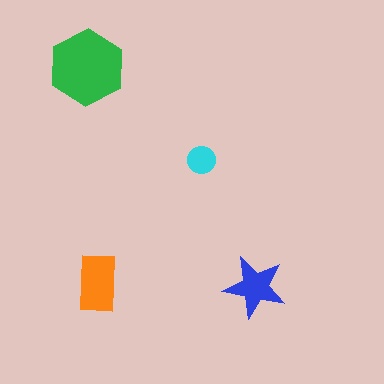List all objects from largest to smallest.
The green hexagon, the orange rectangle, the blue star, the cyan circle.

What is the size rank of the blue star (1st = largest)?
3rd.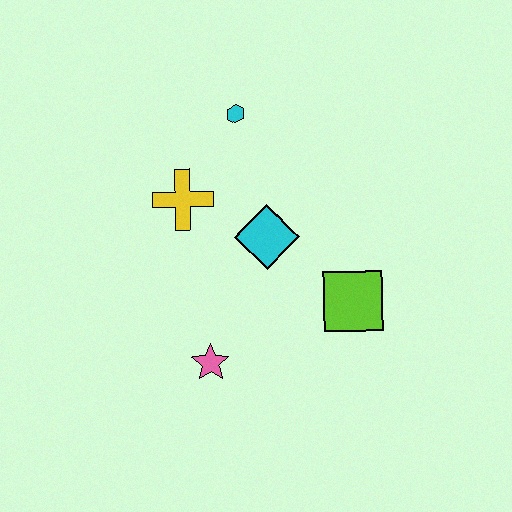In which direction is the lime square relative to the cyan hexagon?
The lime square is below the cyan hexagon.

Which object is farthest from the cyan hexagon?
The pink star is farthest from the cyan hexagon.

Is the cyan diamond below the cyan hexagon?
Yes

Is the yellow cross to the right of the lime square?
No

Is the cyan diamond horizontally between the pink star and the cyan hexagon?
No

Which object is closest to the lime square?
The cyan diamond is closest to the lime square.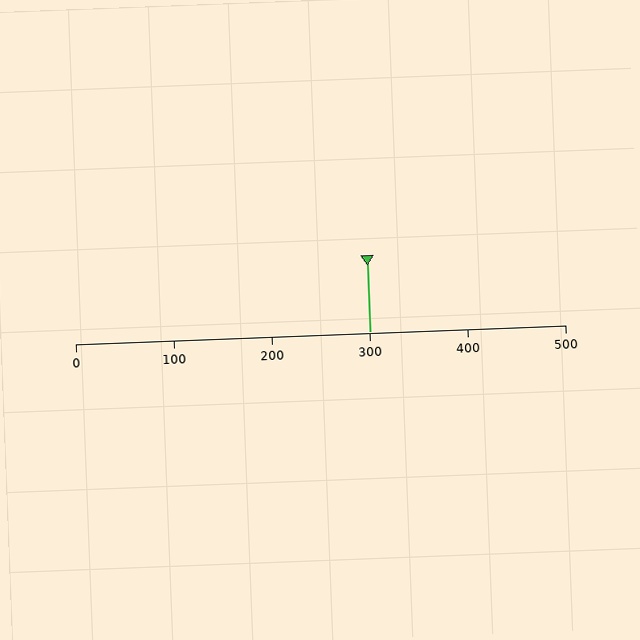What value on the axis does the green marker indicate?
The marker indicates approximately 300.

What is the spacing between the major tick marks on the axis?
The major ticks are spaced 100 apart.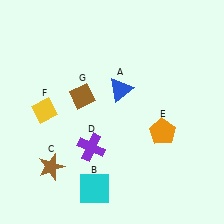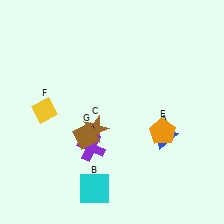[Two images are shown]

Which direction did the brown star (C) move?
The brown star (C) moved right.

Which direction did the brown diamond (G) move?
The brown diamond (G) moved down.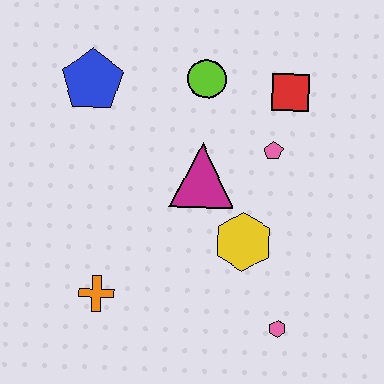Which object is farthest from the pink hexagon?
The blue pentagon is farthest from the pink hexagon.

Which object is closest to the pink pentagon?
The red square is closest to the pink pentagon.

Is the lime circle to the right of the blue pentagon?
Yes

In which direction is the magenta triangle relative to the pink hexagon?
The magenta triangle is above the pink hexagon.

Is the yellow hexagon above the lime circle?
No